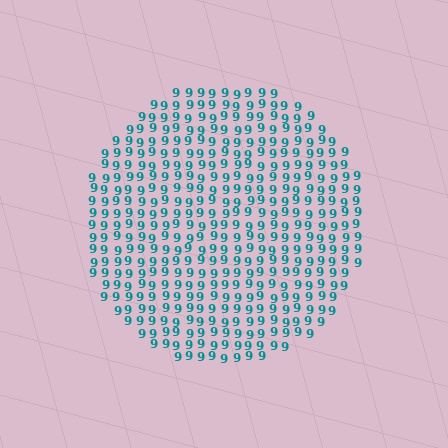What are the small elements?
The small elements are digit 9's.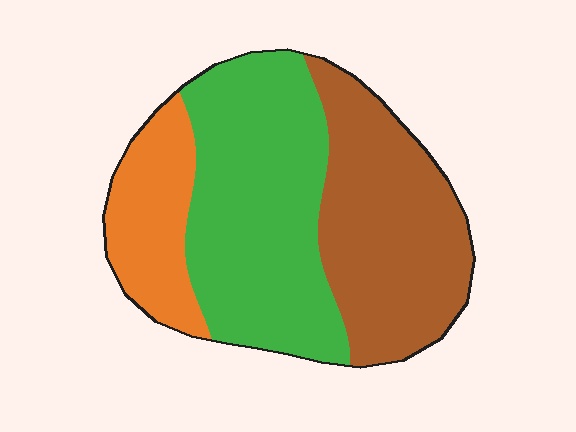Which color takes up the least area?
Orange, at roughly 20%.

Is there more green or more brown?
Green.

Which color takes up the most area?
Green, at roughly 45%.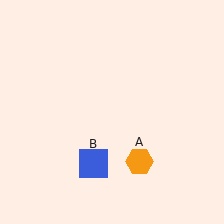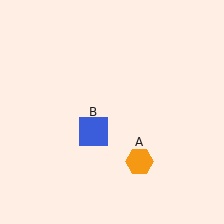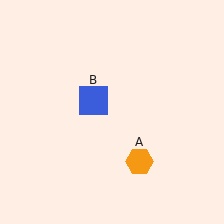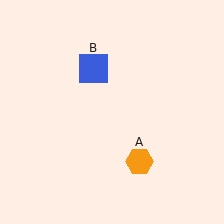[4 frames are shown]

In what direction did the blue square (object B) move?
The blue square (object B) moved up.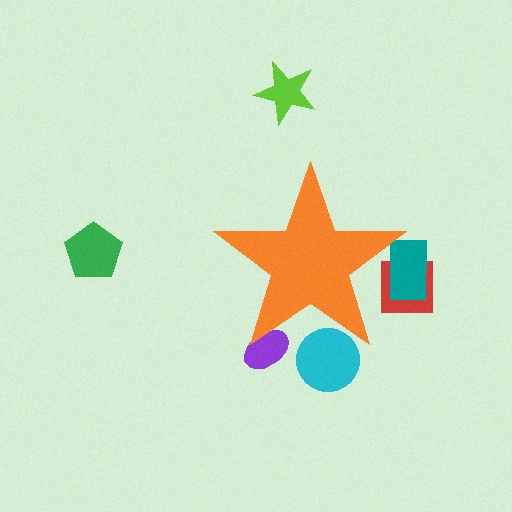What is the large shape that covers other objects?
An orange star.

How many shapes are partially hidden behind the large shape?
4 shapes are partially hidden.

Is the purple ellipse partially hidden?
Yes, the purple ellipse is partially hidden behind the orange star.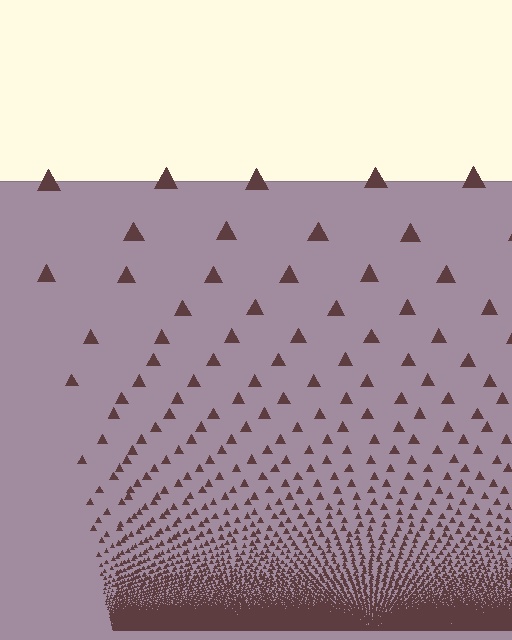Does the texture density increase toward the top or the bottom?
Density increases toward the bottom.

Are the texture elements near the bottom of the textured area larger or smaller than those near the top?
Smaller. The gradient is inverted — elements near the bottom are smaller and denser.